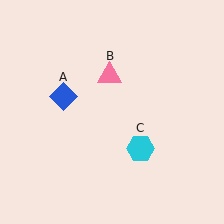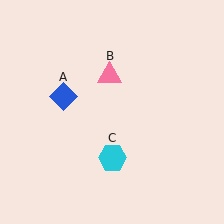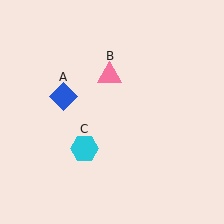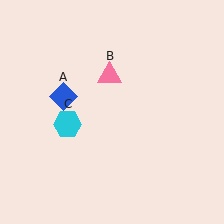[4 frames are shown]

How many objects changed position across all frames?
1 object changed position: cyan hexagon (object C).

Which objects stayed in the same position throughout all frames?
Blue diamond (object A) and pink triangle (object B) remained stationary.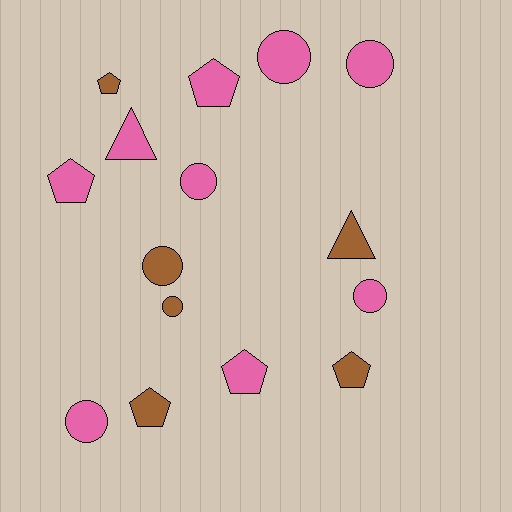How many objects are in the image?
There are 15 objects.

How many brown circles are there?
There are 2 brown circles.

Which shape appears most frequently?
Circle, with 7 objects.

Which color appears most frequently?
Pink, with 9 objects.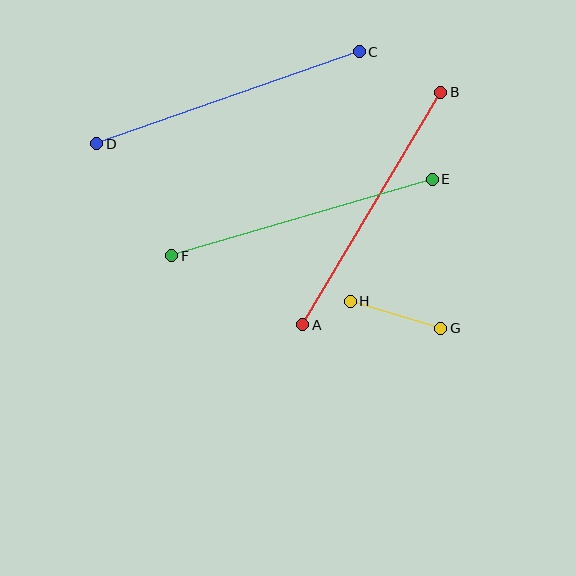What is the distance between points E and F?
The distance is approximately 271 pixels.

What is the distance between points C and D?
The distance is approximately 278 pixels.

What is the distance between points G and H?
The distance is approximately 94 pixels.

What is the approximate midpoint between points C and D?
The midpoint is at approximately (228, 98) pixels.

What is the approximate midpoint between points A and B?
The midpoint is at approximately (372, 208) pixels.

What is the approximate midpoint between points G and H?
The midpoint is at approximately (396, 315) pixels.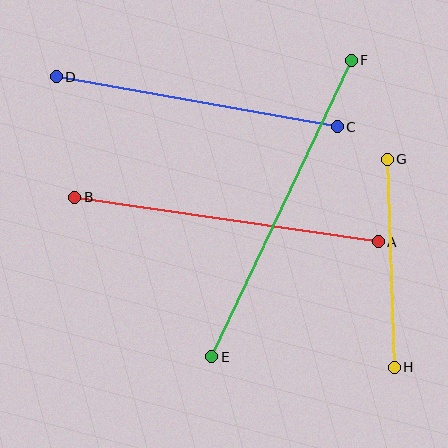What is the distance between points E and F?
The distance is approximately 327 pixels.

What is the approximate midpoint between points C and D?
The midpoint is at approximately (197, 102) pixels.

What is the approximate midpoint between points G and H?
The midpoint is at approximately (391, 263) pixels.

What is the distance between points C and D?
The distance is approximately 285 pixels.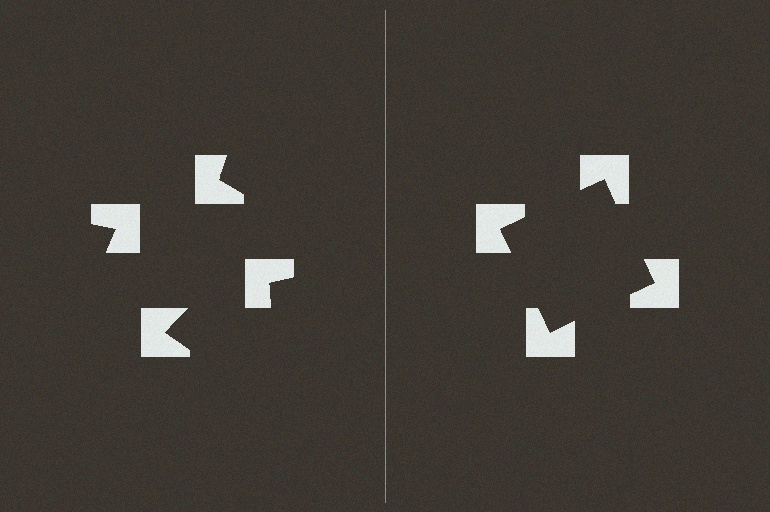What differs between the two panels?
The notched squares are positioned identically on both sides; only the wedge orientations differ. On the right they align to a square; on the left they are misaligned.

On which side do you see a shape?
An illusory square appears on the right side. On the left side the wedge cuts are rotated, so no coherent shape forms.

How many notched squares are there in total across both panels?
8 — 4 on each side.